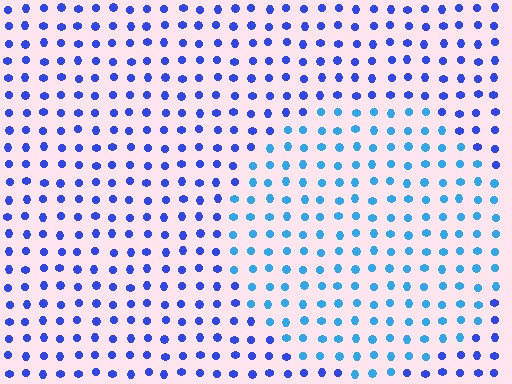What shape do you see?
I see a circle.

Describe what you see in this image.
The image is filled with small blue elements in a uniform arrangement. A circle-shaped region is visible where the elements are tinted to a slightly different hue, forming a subtle color boundary.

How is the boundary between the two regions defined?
The boundary is defined purely by a slight shift in hue (about 31 degrees). Spacing, size, and orientation are identical on both sides.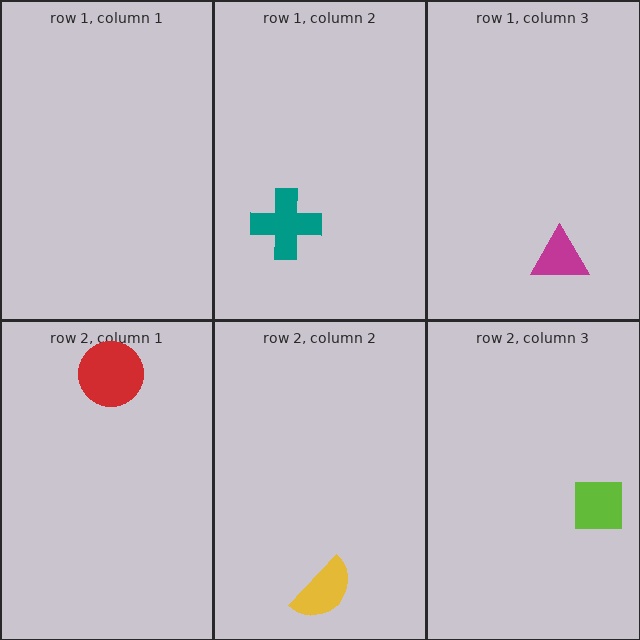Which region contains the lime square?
The row 2, column 3 region.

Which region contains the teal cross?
The row 1, column 2 region.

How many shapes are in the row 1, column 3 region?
1.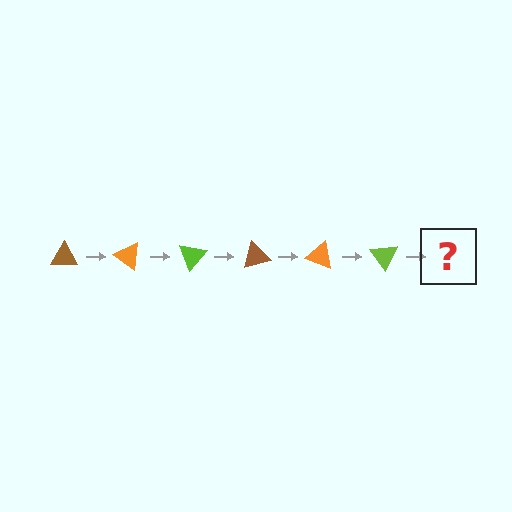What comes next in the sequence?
The next element should be a brown triangle, rotated 210 degrees from the start.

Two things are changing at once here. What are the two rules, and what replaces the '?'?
The two rules are that it rotates 35 degrees each step and the color cycles through brown, orange, and lime. The '?' should be a brown triangle, rotated 210 degrees from the start.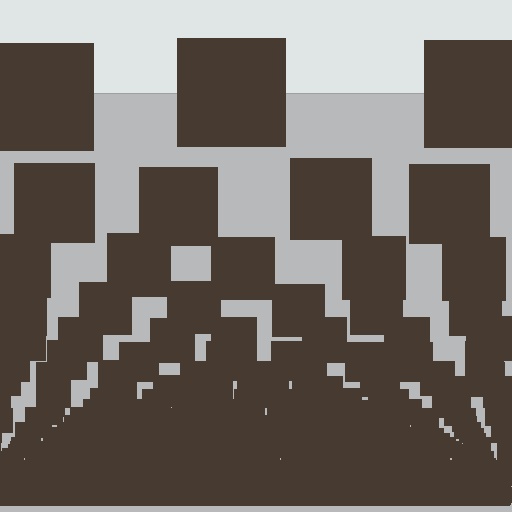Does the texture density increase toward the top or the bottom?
Density increases toward the bottom.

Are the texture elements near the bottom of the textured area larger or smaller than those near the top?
Smaller. The gradient is inverted — elements near the bottom are smaller and denser.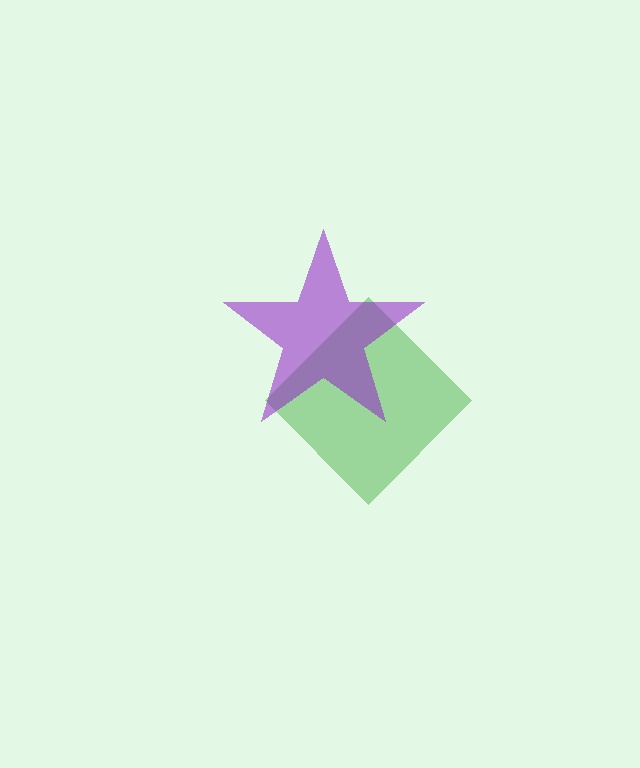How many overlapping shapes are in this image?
There are 2 overlapping shapes in the image.